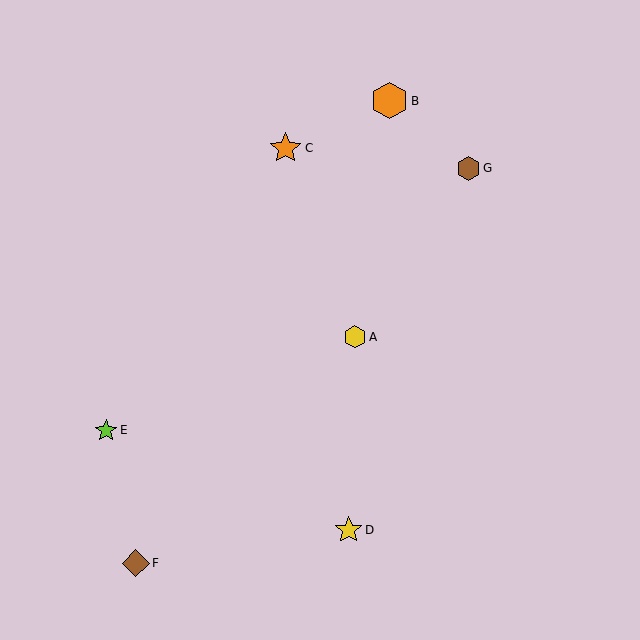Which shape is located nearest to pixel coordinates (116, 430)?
The lime star (labeled E) at (106, 430) is nearest to that location.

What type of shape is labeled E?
Shape E is a lime star.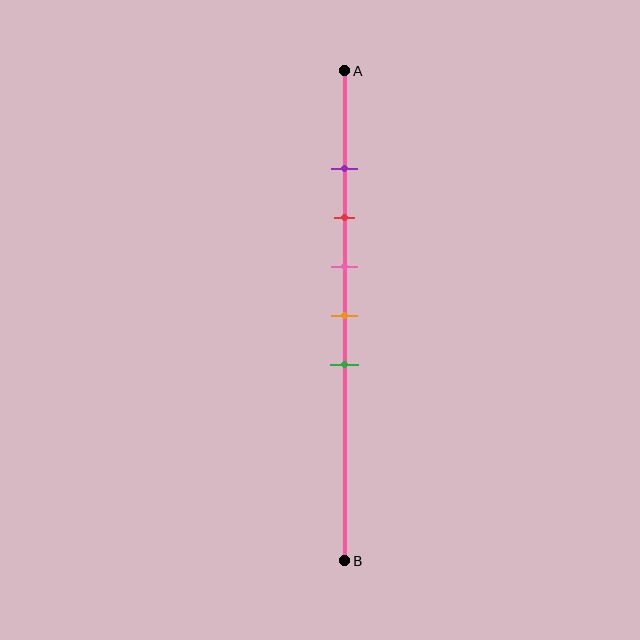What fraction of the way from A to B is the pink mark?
The pink mark is approximately 40% (0.4) of the way from A to B.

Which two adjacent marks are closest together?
The purple and red marks are the closest adjacent pair.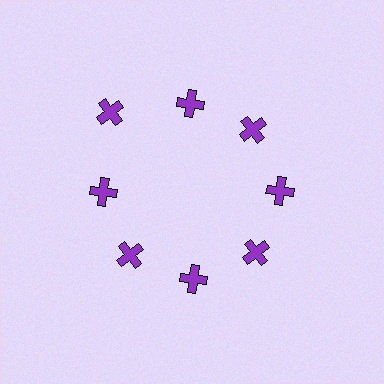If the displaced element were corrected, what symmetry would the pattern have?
It would have 8-fold rotational symmetry — the pattern would map onto itself every 45 degrees.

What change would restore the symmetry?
The symmetry would be restored by moving it inward, back onto the ring so that all 8 crosses sit at equal angles and equal distance from the center.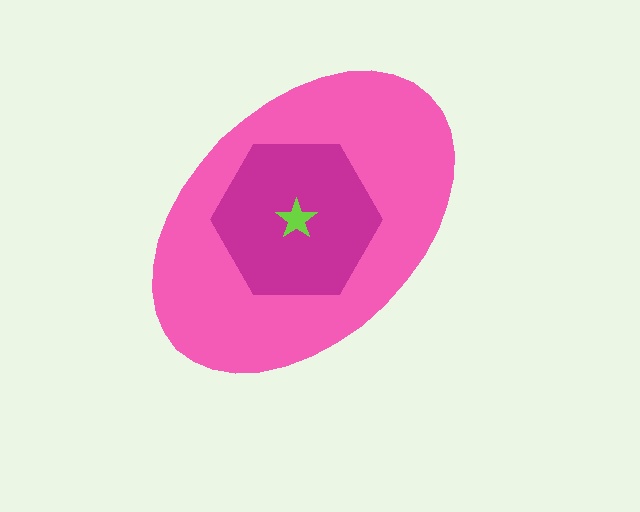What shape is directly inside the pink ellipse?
The magenta hexagon.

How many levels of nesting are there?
3.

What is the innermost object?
The lime star.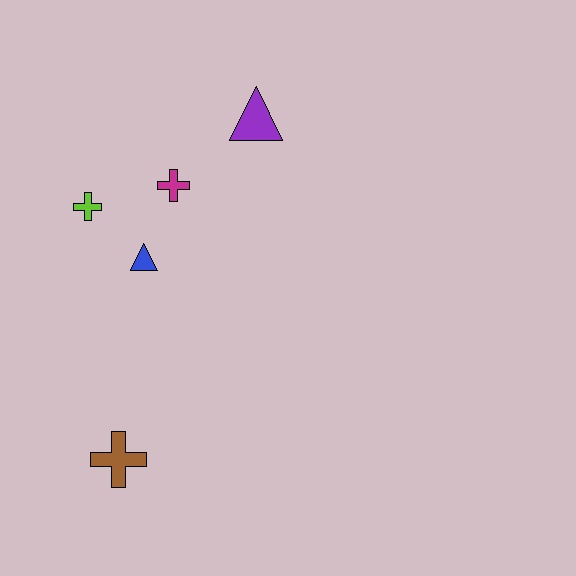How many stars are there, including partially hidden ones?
There are no stars.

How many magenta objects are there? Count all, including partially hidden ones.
There is 1 magenta object.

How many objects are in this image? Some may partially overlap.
There are 5 objects.